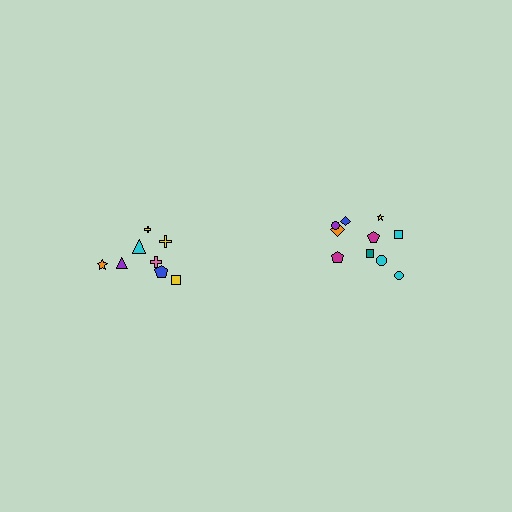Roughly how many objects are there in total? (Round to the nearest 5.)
Roughly 20 objects in total.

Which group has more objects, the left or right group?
The right group.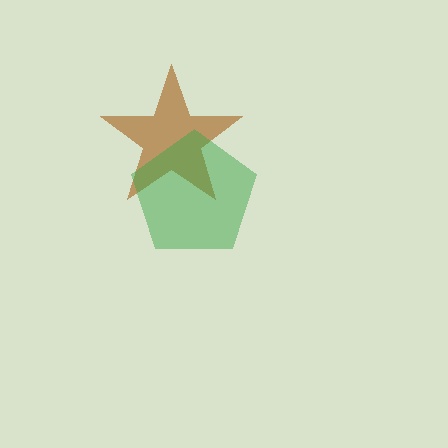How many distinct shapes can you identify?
There are 2 distinct shapes: a brown star, a green pentagon.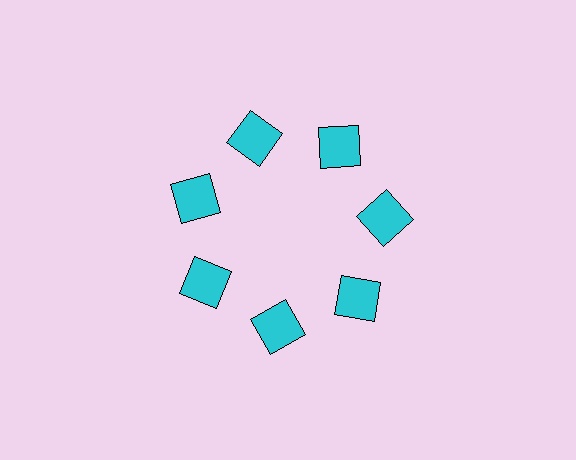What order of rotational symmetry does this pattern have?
This pattern has 7-fold rotational symmetry.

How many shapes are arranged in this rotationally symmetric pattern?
There are 7 shapes, arranged in 7 groups of 1.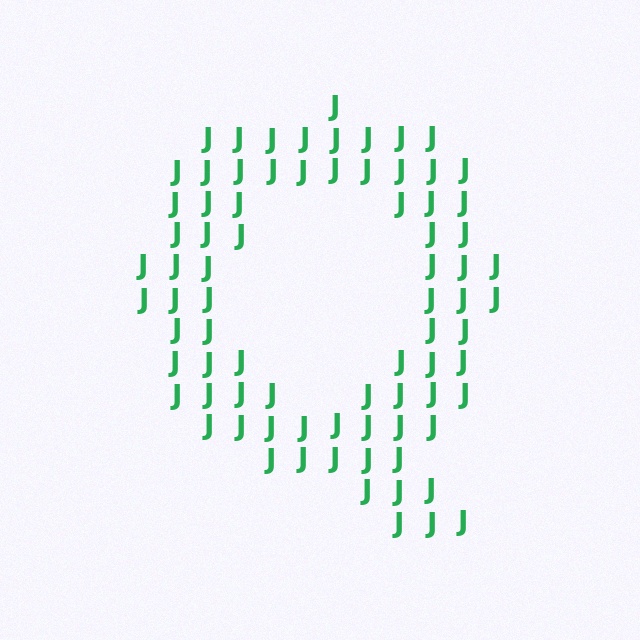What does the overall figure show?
The overall figure shows the letter Q.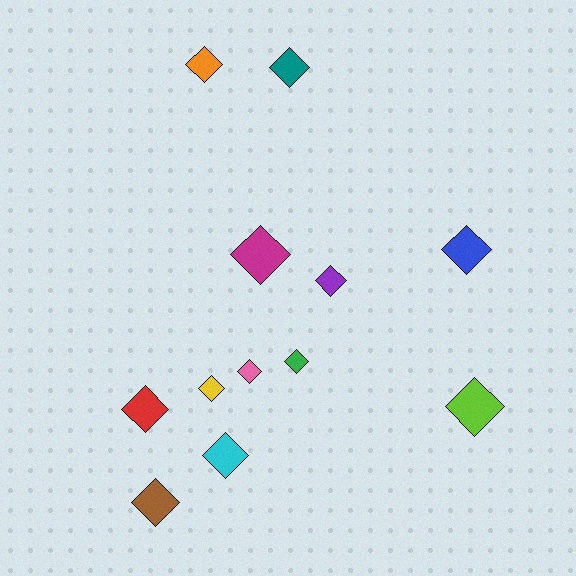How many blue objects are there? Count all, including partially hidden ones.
There is 1 blue object.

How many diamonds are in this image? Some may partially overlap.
There are 12 diamonds.